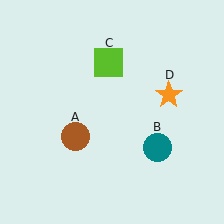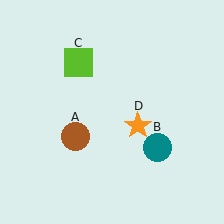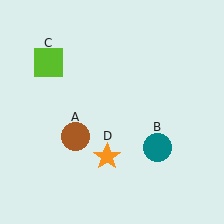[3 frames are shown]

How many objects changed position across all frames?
2 objects changed position: lime square (object C), orange star (object D).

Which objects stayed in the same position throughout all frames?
Brown circle (object A) and teal circle (object B) remained stationary.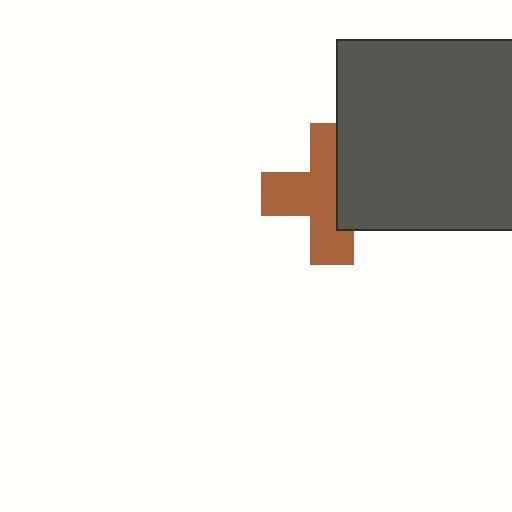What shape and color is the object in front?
The object in front is a dark gray rectangle.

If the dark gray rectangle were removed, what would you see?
You would see the complete brown cross.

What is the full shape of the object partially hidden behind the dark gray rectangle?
The partially hidden object is a brown cross.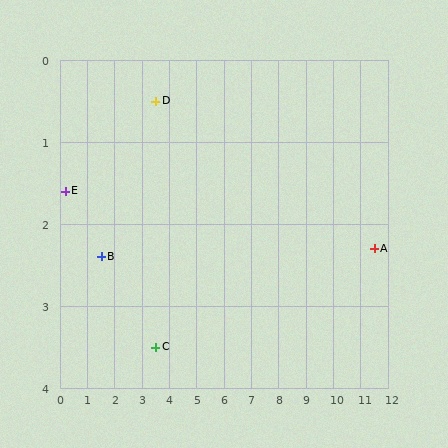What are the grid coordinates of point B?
Point B is at approximately (1.5, 2.4).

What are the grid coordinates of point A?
Point A is at approximately (11.5, 2.3).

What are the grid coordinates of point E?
Point E is at approximately (0.2, 1.6).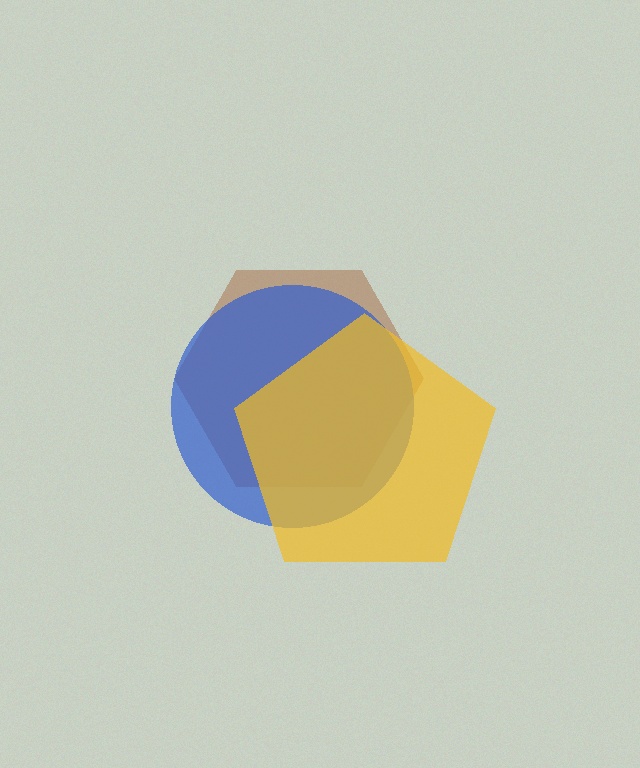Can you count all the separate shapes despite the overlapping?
Yes, there are 3 separate shapes.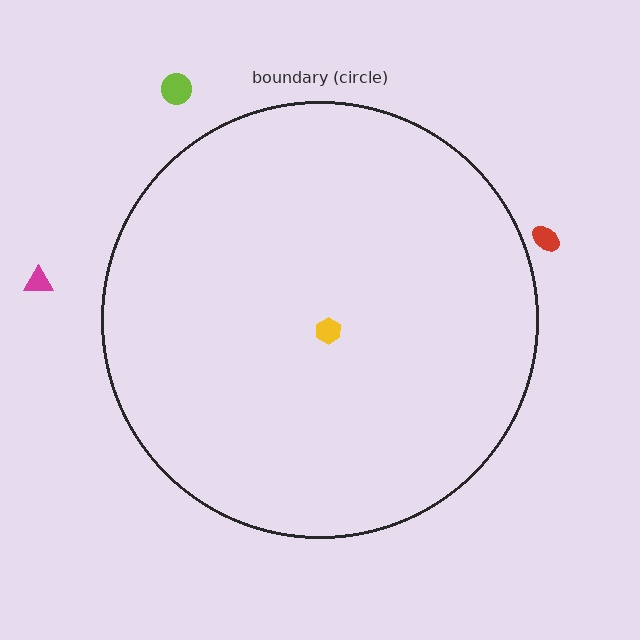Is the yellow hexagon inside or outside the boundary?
Inside.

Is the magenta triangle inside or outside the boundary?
Outside.